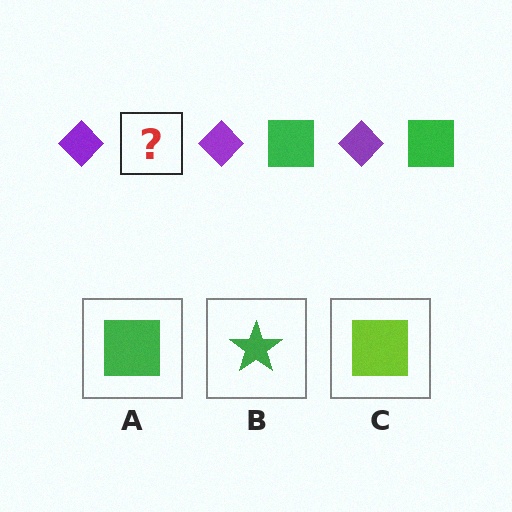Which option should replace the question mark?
Option A.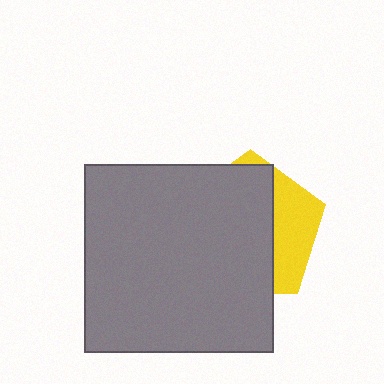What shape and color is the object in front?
The object in front is a gray square.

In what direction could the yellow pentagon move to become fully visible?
The yellow pentagon could move right. That would shift it out from behind the gray square entirely.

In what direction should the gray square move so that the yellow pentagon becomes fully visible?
The gray square should move left. That is the shortest direction to clear the overlap and leave the yellow pentagon fully visible.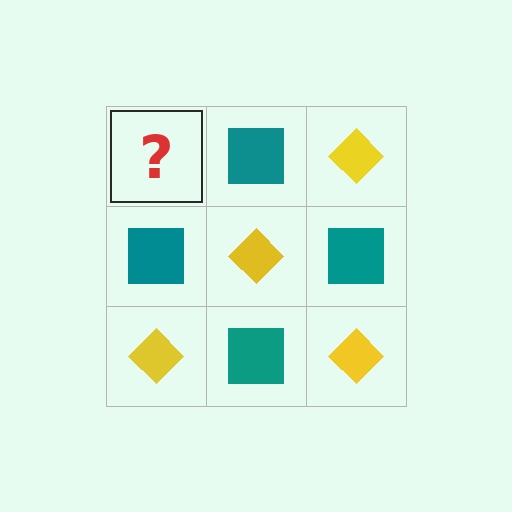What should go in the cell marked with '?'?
The missing cell should contain a yellow diamond.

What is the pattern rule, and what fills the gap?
The rule is that it alternates yellow diamond and teal square in a checkerboard pattern. The gap should be filled with a yellow diamond.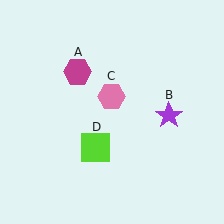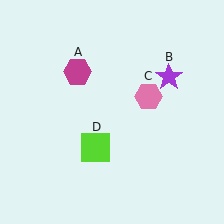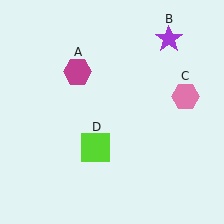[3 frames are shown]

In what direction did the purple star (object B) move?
The purple star (object B) moved up.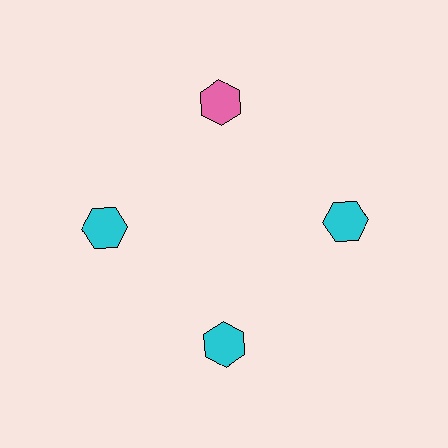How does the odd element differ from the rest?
It has a different color: pink instead of cyan.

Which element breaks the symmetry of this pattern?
The pink hexagon at roughly the 12 o'clock position breaks the symmetry. All other shapes are cyan hexagons.